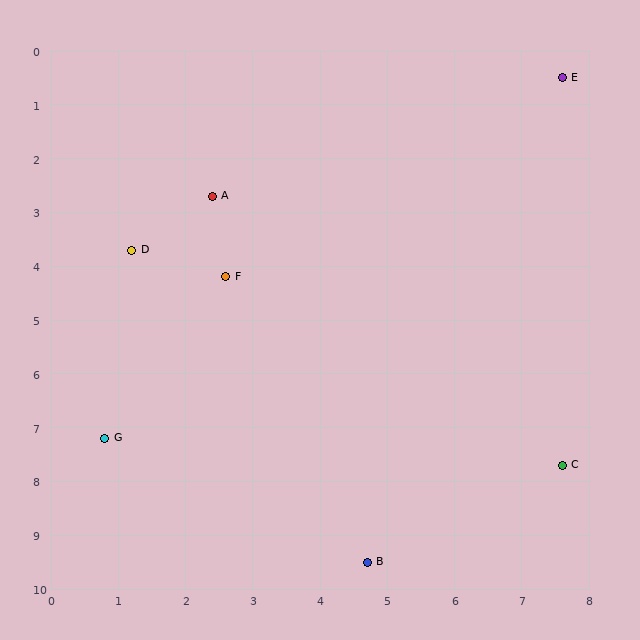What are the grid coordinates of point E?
Point E is at approximately (7.6, 0.5).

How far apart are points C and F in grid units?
Points C and F are about 6.1 grid units apart.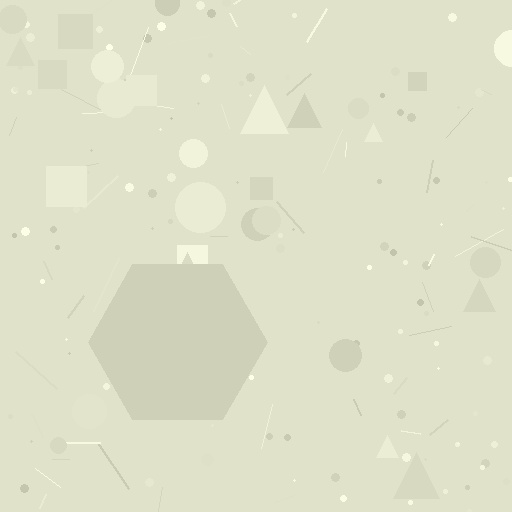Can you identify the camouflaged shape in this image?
The camouflaged shape is a hexagon.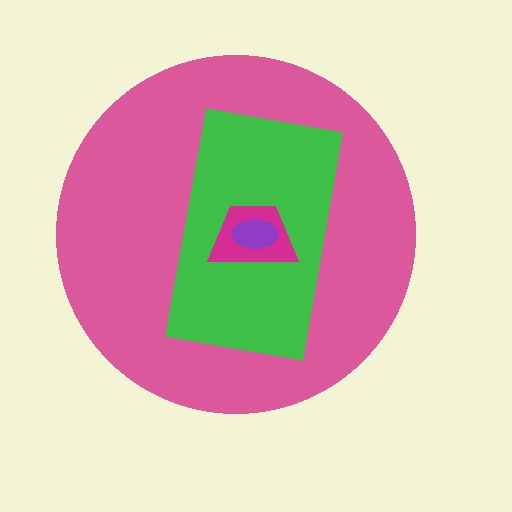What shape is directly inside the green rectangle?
The magenta trapezoid.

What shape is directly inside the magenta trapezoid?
The purple ellipse.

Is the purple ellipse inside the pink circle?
Yes.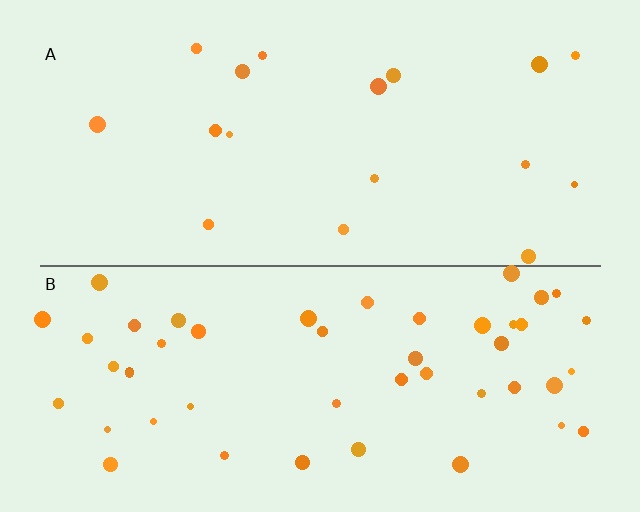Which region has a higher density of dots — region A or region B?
B (the bottom).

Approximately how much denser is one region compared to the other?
Approximately 2.9× — region B over region A.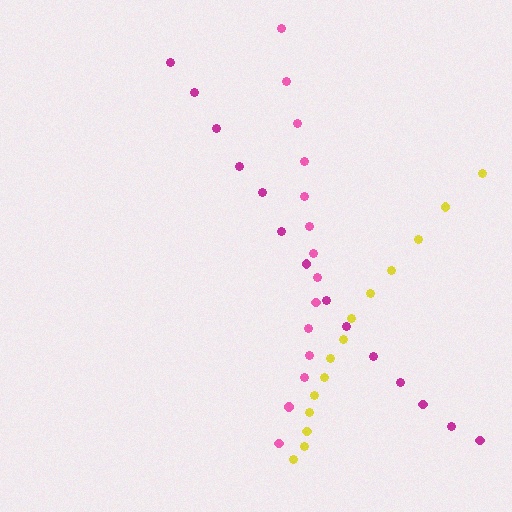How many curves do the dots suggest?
There are 3 distinct paths.